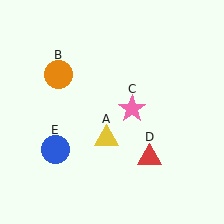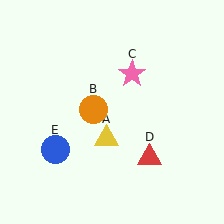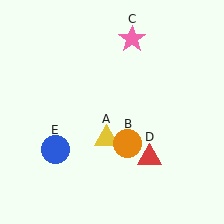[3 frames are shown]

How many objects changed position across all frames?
2 objects changed position: orange circle (object B), pink star (object C).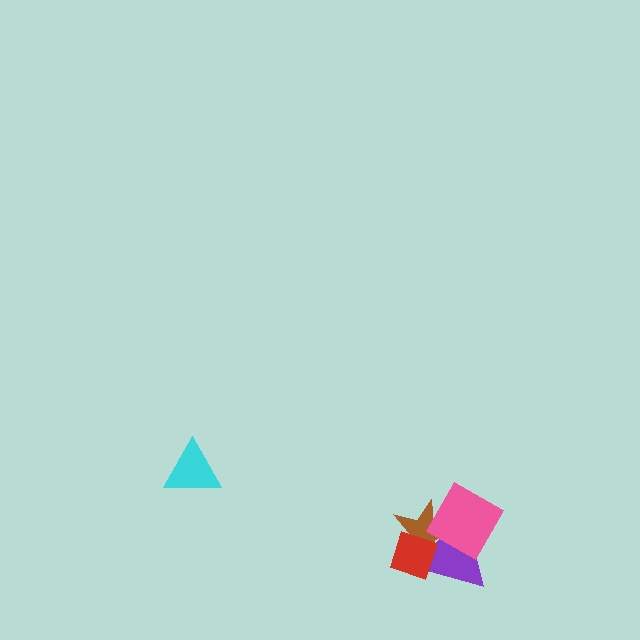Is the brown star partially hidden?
Yes, it is partially covered by another shape.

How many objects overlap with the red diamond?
2 objects overlap with the red diamond.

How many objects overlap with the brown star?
3 objects overlap with the brown star.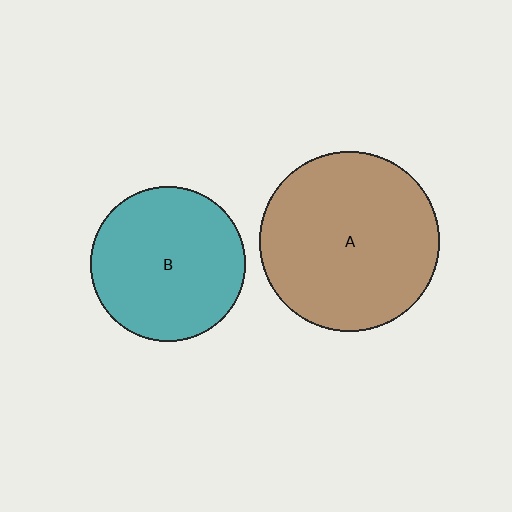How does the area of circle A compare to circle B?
Approximately 1.4 times.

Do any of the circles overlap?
No, none of the circles overlap.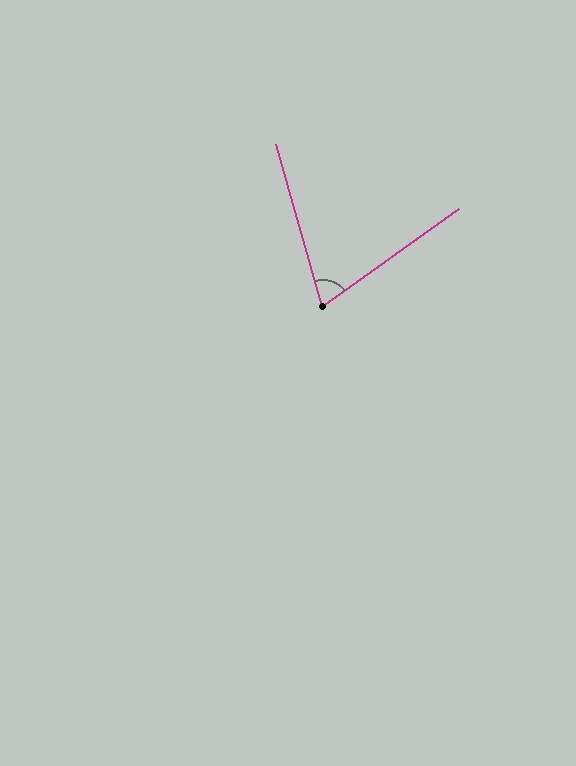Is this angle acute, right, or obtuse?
It is acute.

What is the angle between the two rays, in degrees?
Approximately 70 degrees.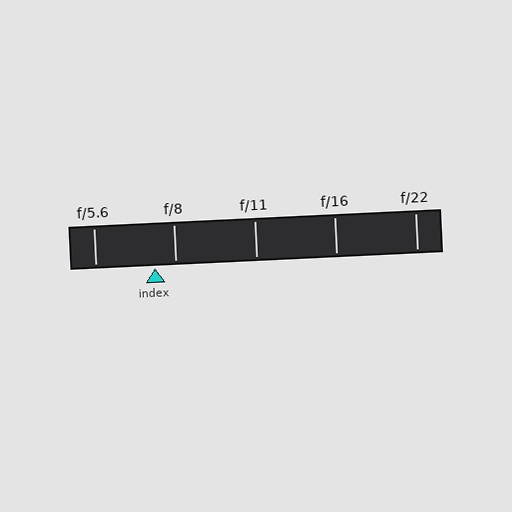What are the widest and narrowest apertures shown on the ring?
The widest aperture shown is f/5.6 and the narrowest is f/22.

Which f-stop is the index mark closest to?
The index mark is closest to f/8.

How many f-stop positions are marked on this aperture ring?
There are 5 f-stop positions marked.